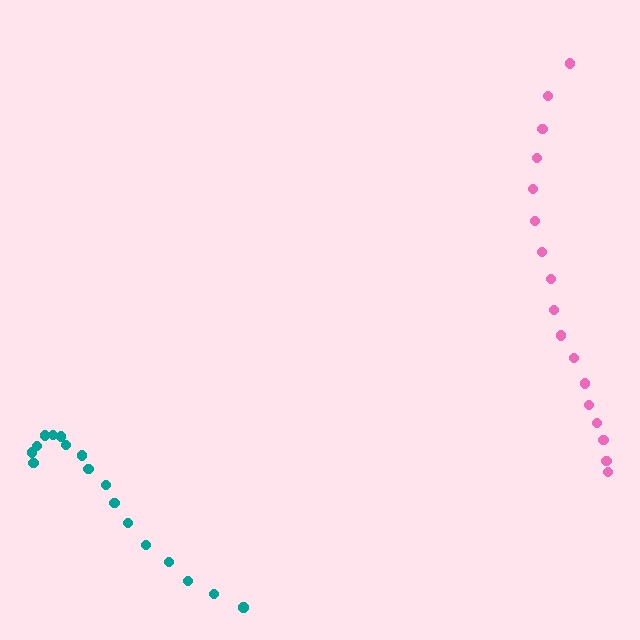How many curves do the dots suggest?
There are 2 distinct paths.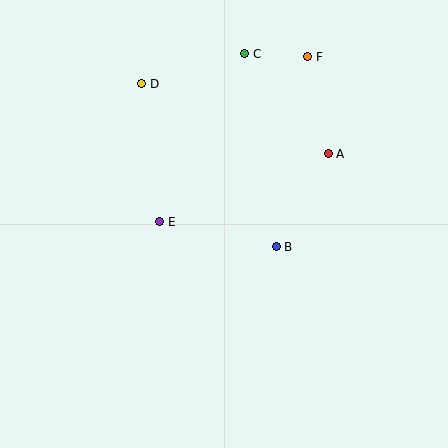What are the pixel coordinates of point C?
Point C is at (245, 54).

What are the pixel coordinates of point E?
Point E is at (160, 222).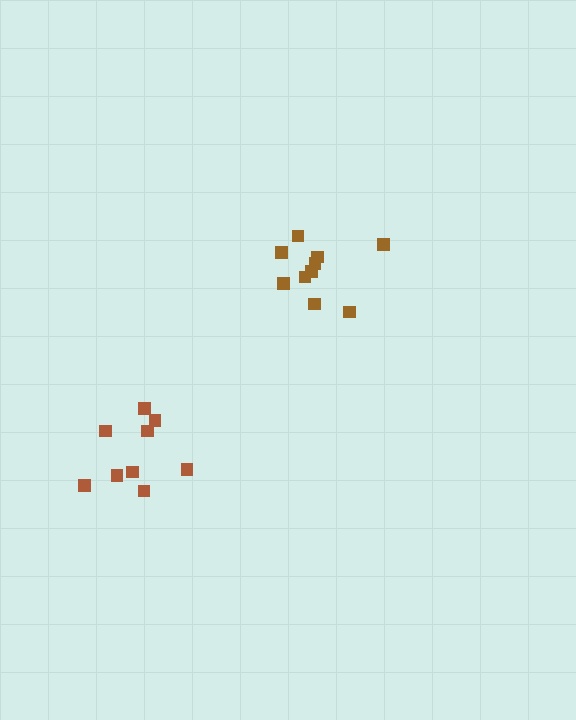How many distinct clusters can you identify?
There are 2 distinct clusters.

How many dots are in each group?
Group 1: 10 dots, Group 2: 9 dots (19 total).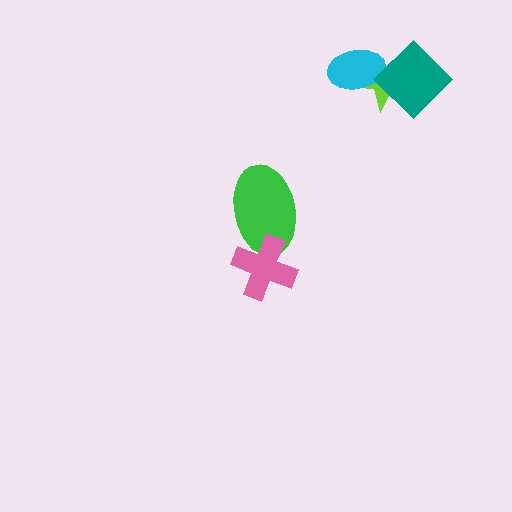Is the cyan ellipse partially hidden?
Yes, it is partially covered by another shape.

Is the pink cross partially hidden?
No, no other shape covers it.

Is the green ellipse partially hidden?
Yes, it is partially covered by another shape.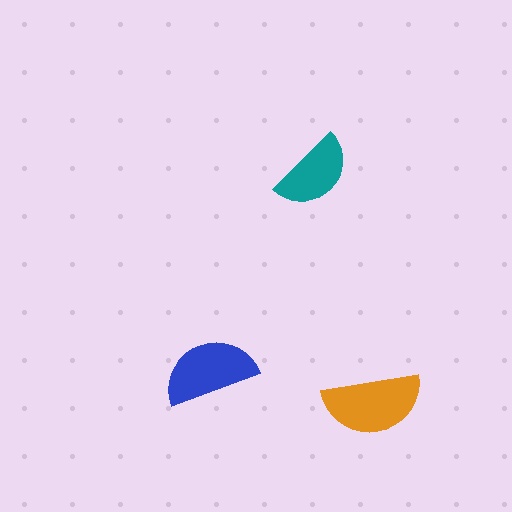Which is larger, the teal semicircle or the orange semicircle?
The orange one.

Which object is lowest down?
The orange semicircle is bottommost.